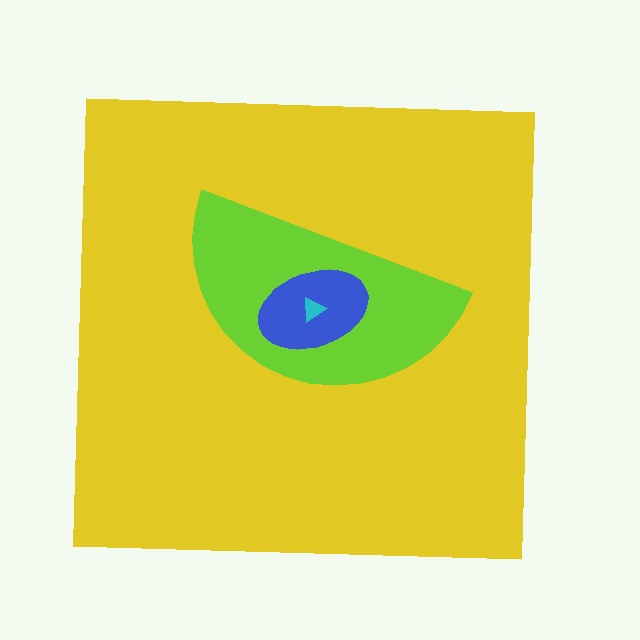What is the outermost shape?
The yellow square.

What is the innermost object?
The cyan triangle.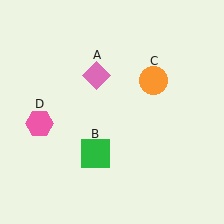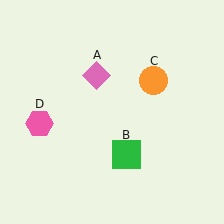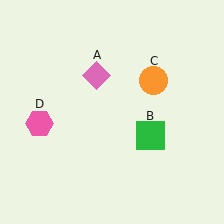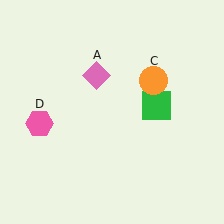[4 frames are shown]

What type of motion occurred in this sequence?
The green square (object B) rotated counterclockwise around the center of the scene.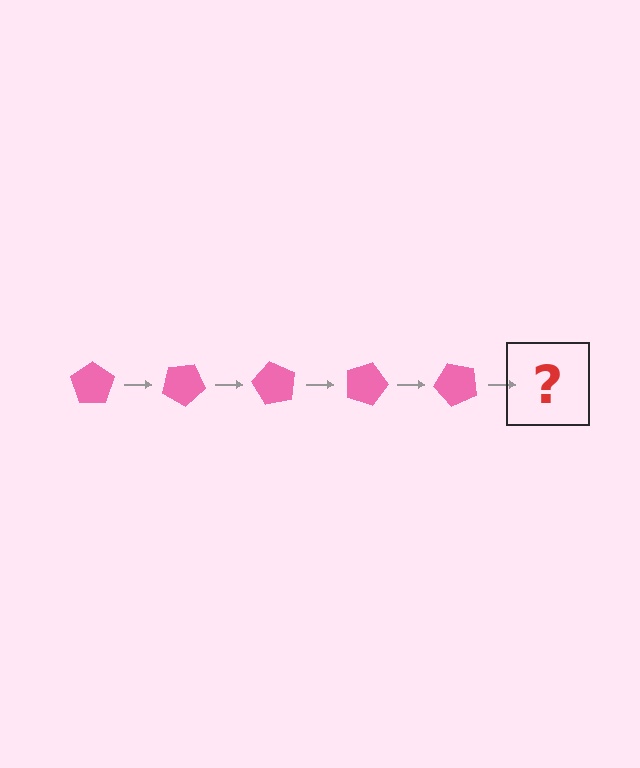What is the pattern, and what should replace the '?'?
The pattern is that the pentagon rotates 30 degrees each step. The '?' should be a pink pentagon rotated 150 degrees.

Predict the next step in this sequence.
The next step is a pink pentagon rotated 150 degrees.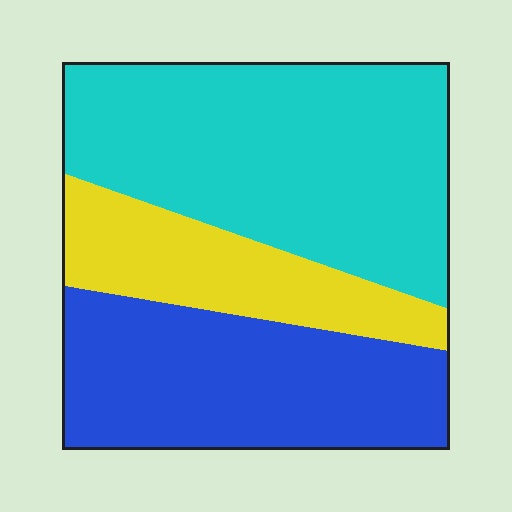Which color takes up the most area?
Cyan, at roughly 45%.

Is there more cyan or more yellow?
Cyan.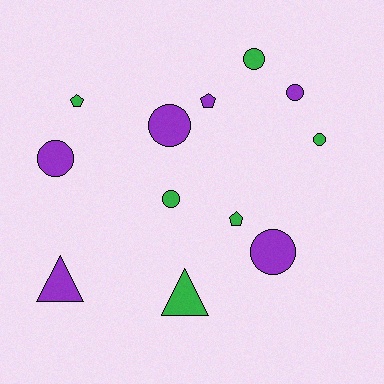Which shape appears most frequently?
Circle, with 7 objects.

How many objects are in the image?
There are 12 objects.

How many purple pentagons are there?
There is 1 purple pentagon.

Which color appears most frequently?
Green, with 6 objects.